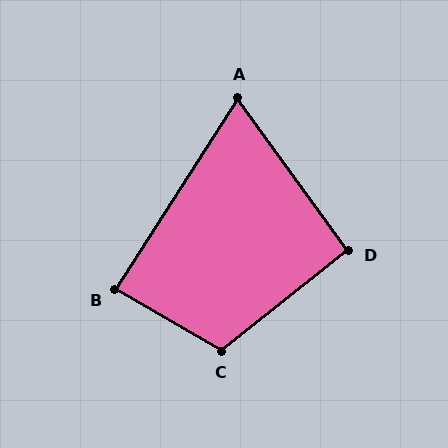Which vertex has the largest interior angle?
C, at approximately 112 degrees.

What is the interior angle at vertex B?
Approximately 88 degrees (approximately right).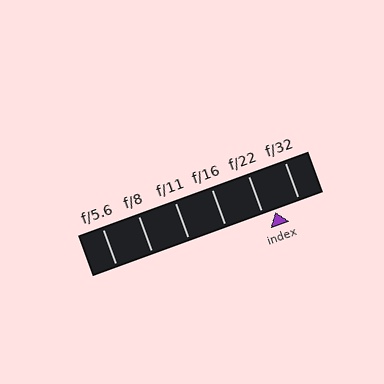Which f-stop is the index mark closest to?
The index mark is closest to f/22.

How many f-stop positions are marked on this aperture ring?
There are 6 f-stop positions marked.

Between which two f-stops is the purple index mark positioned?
The index mark is between f/22 and f/32.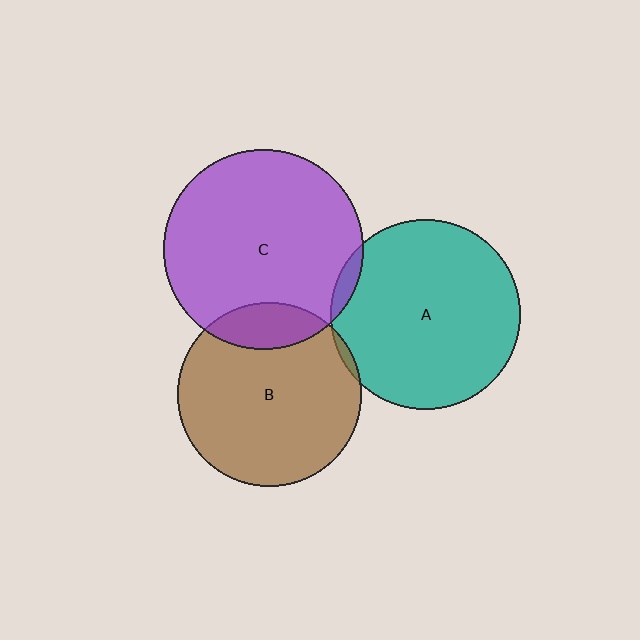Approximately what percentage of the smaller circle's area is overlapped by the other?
Approximately 5%.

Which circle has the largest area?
Circle C (purple).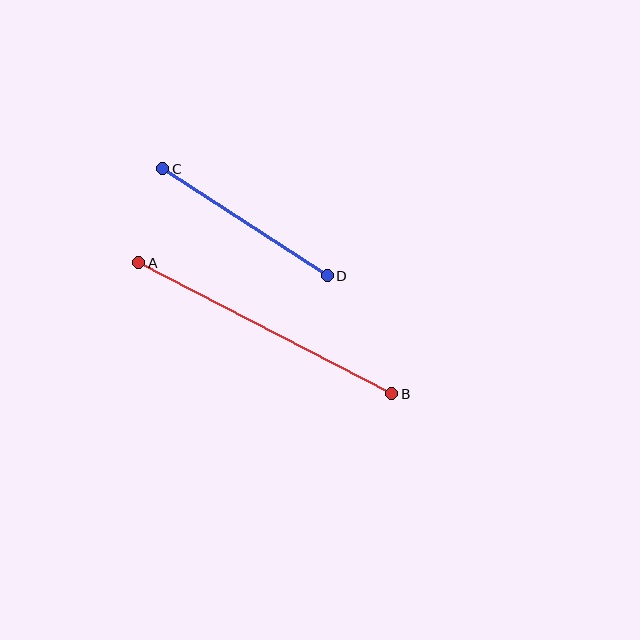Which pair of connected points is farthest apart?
Points A and B are farthest apart.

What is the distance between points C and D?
The distance is approximately 196 pixels.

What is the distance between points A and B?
The distance is approximately 285 pixels.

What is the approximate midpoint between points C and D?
The midpoint is at approximately (245, 222) pixels.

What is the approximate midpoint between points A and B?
The midpoint is at approximately (265, 328) pixels.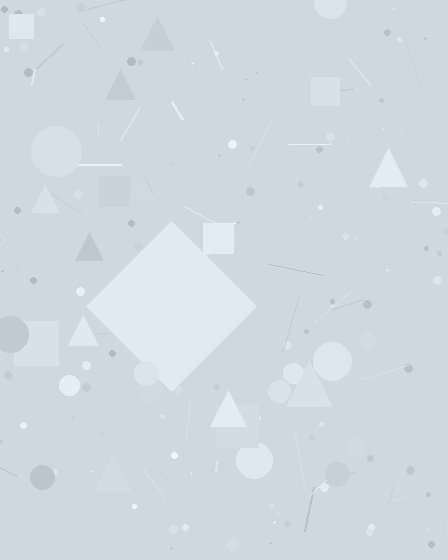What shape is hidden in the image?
A diamond is hidden in the image.